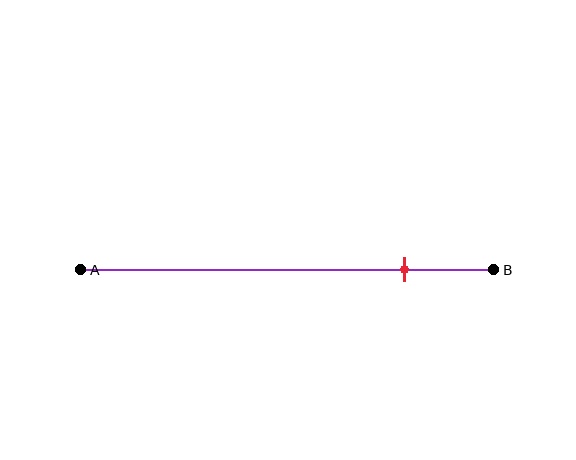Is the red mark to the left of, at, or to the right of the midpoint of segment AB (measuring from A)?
The red mark is to the right of the midpoint of segment AB.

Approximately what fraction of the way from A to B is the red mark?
The red mark is approximately 80% of the way from A to B.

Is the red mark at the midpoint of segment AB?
No, the mark is at about 80% from A, not at the 50% midpoint.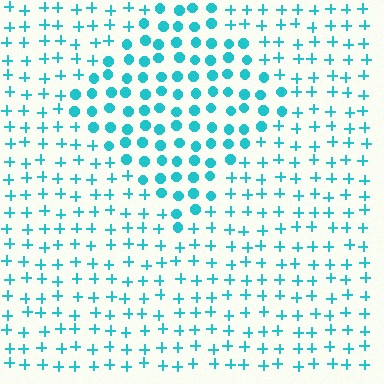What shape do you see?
I see a diamond.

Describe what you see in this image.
The image is filled with small cyan elements arranged in a uniform grid. A diamond-shaped region contains circles, while the surrounding area contains plus signs. The boundary is defined purely by the change in element shape.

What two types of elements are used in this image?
The image uses circles inside the diamond region and plus signs outside it.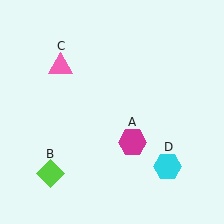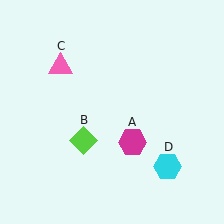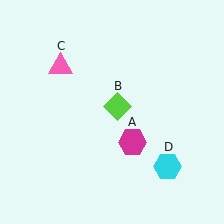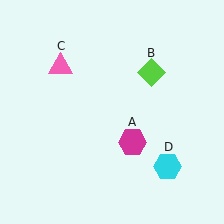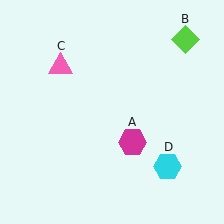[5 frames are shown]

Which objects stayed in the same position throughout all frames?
Magenta hexagon (object A) and pink triangle (object C) and cyan hexagon (object D) remained stationary.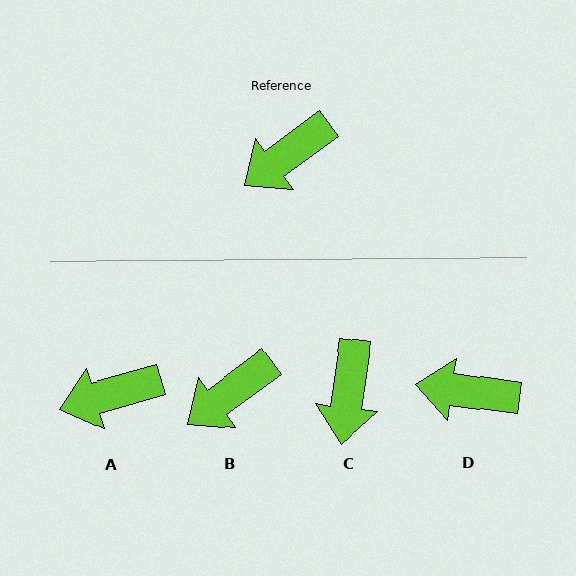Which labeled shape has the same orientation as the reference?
B.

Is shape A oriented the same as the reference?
No, it is off by about 21 degrees.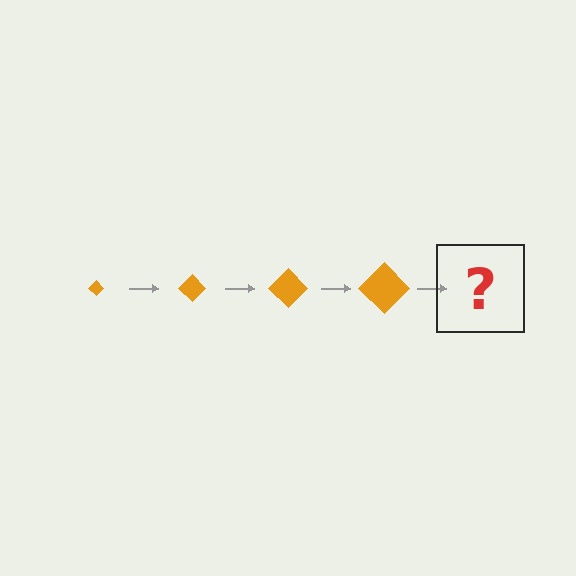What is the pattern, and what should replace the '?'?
The pattern is that the diamond gets progressively larger each step. The '?' should be an orange diamond, larger than the previous one.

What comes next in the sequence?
The next element should be an orange diamond, larger than the previous one.